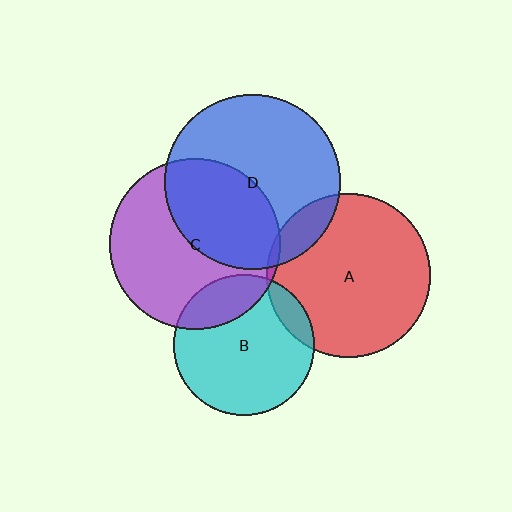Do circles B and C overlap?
Yes.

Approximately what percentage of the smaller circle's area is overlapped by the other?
Approximately 20%.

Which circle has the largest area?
Circle D (blue).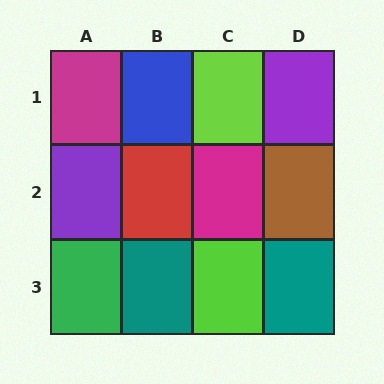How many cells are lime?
2 cells are lime.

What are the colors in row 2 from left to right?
Purple, red, magenta, brown.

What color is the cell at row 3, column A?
Green.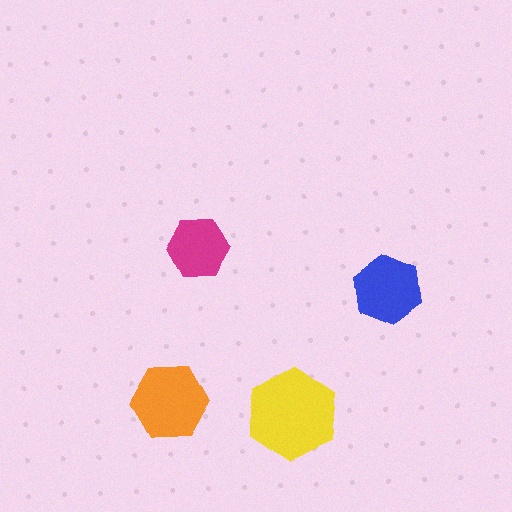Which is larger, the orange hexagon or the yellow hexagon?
The yellow one.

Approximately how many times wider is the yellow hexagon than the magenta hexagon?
About 1.5 times wider.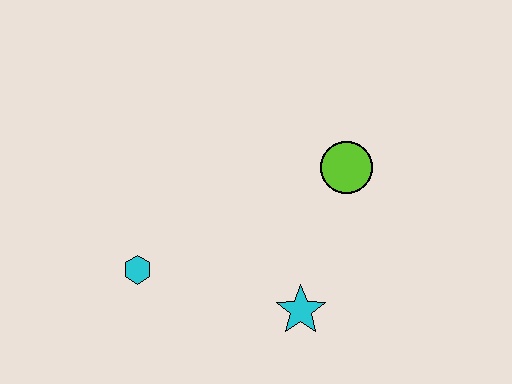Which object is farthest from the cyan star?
The cyan hexagon is farthest from the cyan star.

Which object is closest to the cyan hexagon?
The cyan star is closest to the cyan hexagon.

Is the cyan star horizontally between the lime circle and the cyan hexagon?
Yes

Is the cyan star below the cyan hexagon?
Yes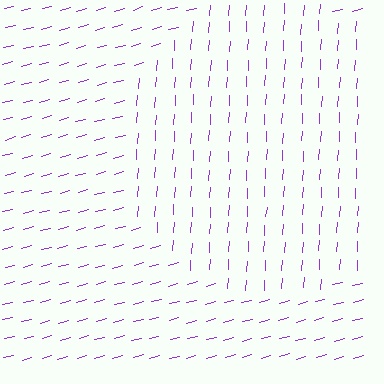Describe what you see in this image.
The image is filled with small purple line segments. A circle region in the image has lines oriented differently from the surrounding lines, creating a visible texture boundary.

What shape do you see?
I see a circle.